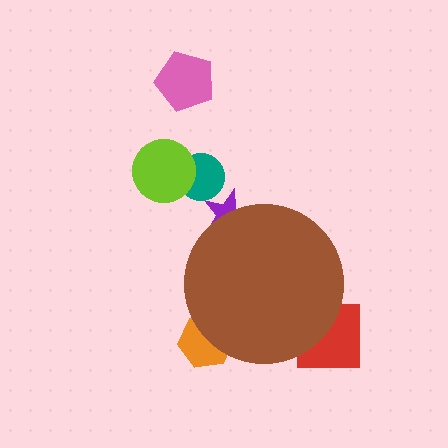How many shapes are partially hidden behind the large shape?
3 shapes are partially hidden.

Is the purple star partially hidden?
Yes, the purple star is partially hidden behind the brown circle.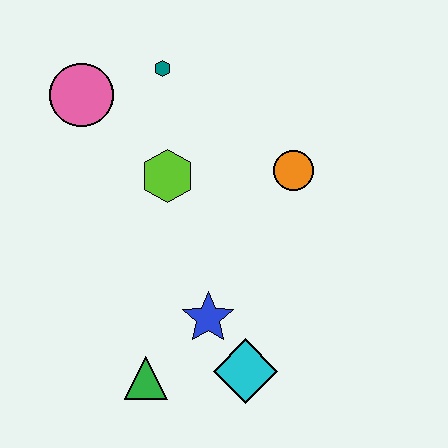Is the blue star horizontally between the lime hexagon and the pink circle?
No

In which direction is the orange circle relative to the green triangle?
The orange circle is above the green triangle.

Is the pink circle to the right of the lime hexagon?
No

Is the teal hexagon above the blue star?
Yes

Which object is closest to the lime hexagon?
The teal hexagon is closest to the lime hexagon.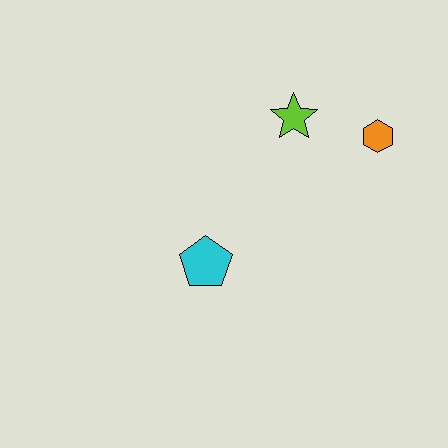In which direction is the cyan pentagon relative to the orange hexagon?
The cyan pentagon is to the left of the orange hexagon.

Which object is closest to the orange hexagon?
The lime star is closest to the orange hexagon.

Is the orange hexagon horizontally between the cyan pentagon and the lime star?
No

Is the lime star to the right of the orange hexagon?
No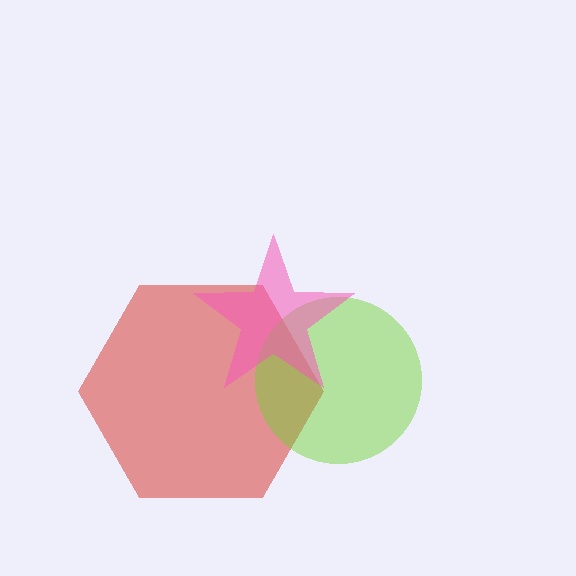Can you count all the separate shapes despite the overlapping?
Yes, there are 3 separate shapes.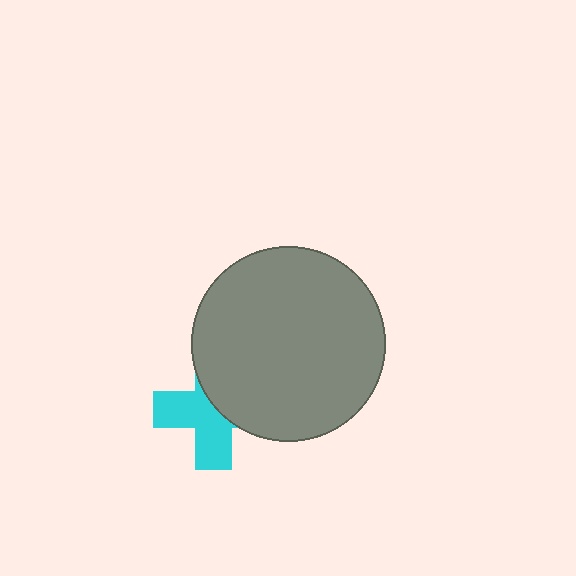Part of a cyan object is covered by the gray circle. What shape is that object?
It is a cross.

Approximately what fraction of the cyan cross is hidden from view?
Roughly 48% of the cyan cross is hidden behind the gray circle.